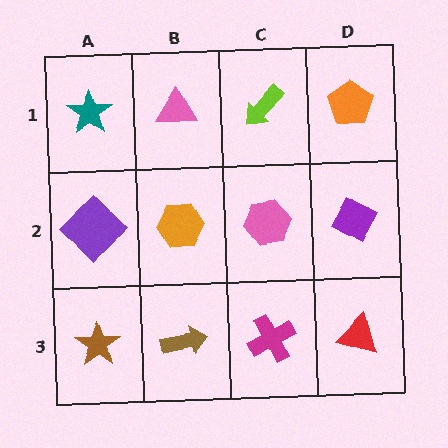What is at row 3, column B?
A brown arrow.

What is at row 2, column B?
An orange hexagon.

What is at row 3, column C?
A magenta cross.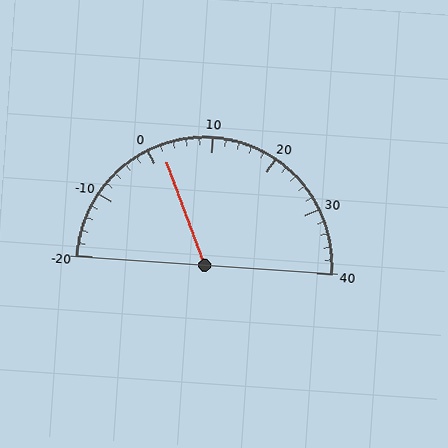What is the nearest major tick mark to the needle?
The nearest major tick mark is 0.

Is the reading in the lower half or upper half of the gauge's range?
The reading is in the lower half of the range (-20 to 40).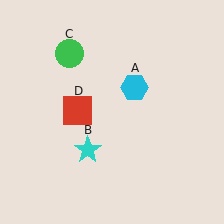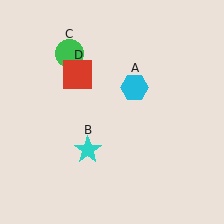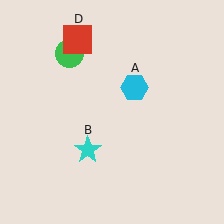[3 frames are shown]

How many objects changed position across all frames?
1 object changed position: red square (object D).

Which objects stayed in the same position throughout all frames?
Cyan hexagon (object A) and cyan star (object B) and green circle (object C) remained stationary.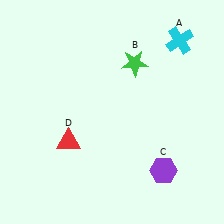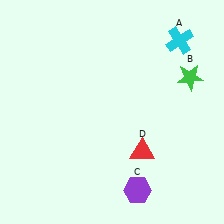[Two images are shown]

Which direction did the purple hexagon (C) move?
The purple hexagon (C) moved left.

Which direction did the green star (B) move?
The green star (B) moved right.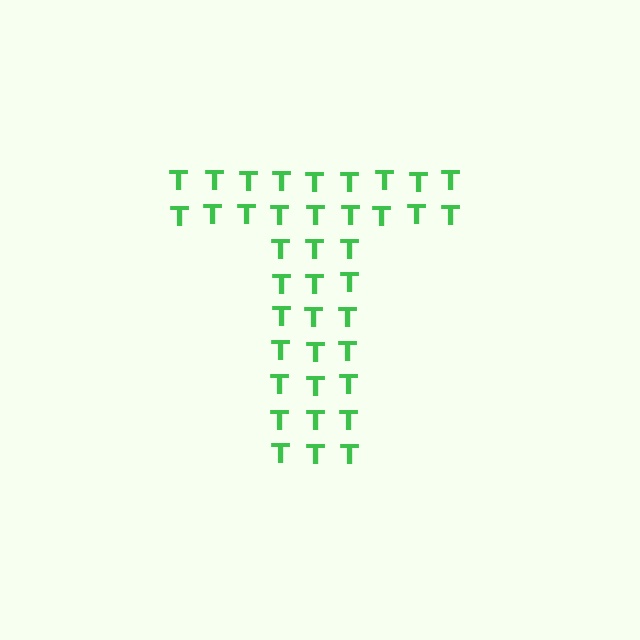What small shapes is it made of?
It is made of small letter T's.